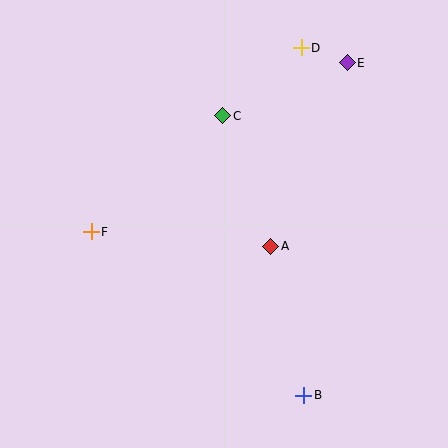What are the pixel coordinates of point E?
Point E is at (347, 63).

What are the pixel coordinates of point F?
Point F is at (91, 232).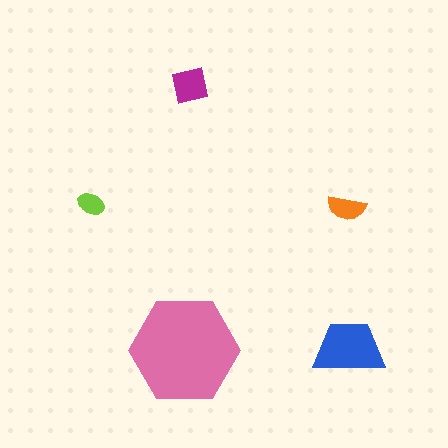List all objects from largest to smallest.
The pink hexagon, the blue trapezoid, the magenta square, the orange semicircle, the lime ellipse.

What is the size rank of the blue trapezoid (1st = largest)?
2nd.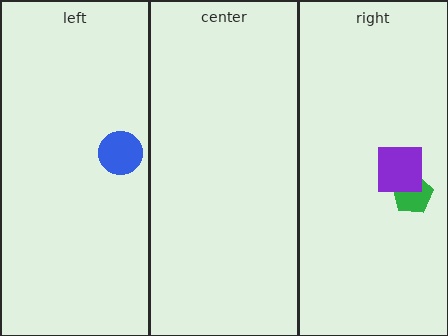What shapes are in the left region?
The blue circle.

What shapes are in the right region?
The green pentagon, the purple square.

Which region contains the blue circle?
The left region.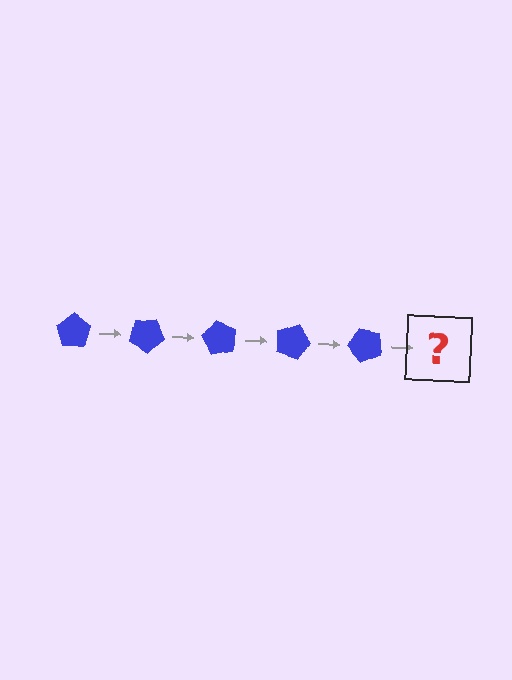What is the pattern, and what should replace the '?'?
The pattern is that the pentagon rotates 30 degrees each step. The '?' should be a blue pentagon rotated 150 degrees.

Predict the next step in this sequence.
The next step is a blue pentagon rotated 150 degrees.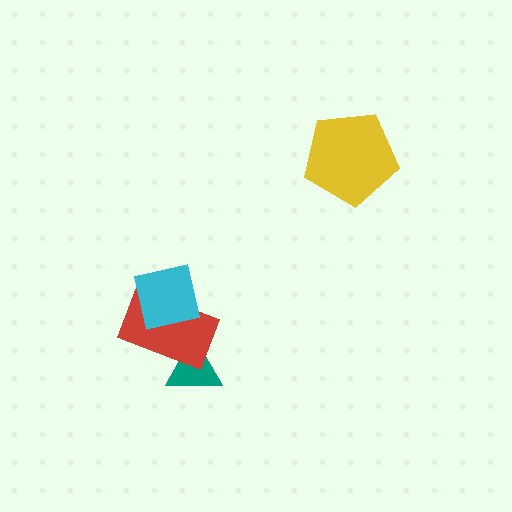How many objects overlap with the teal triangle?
1 object overlaps with the teal triangle.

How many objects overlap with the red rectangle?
2 objects overlap with the red rectangle.